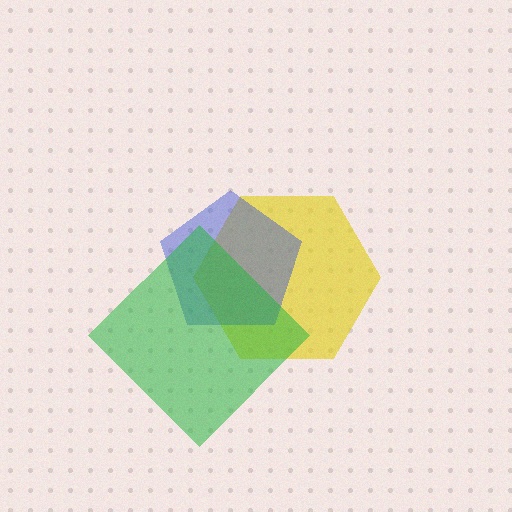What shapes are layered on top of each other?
The layered shapes are: a yellow hexagon, a blue pentagon, a green diamond.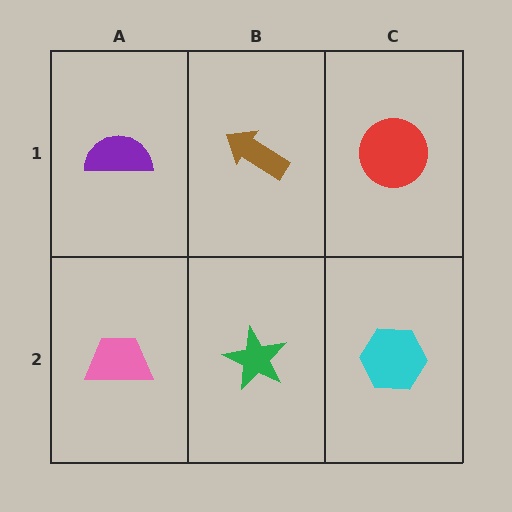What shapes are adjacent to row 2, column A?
A purple semicircle (row 1, column A), a green star (row 2, column B).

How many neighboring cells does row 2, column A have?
2.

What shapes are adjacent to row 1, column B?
A green star (row 2, column B), a purple semicircle (row 1, column A), a red circle (row 1, column C).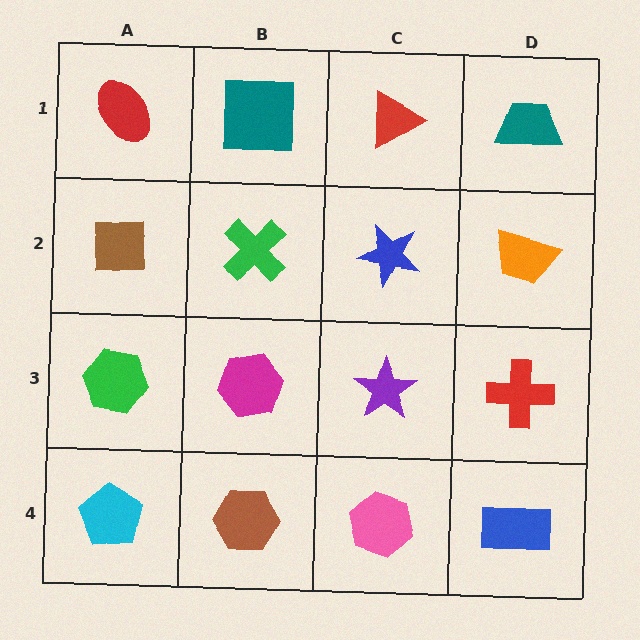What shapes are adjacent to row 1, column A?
A brown square (row 2, column A), a teal square (row 1, column B).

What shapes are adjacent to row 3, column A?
A brown square (row 2, column A), a cyan pentagon (row 4, column A), a magenta hexagon (row 3, column B).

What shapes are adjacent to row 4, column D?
A red cross (row 3, column D), a pink hexagon (row 4, column C).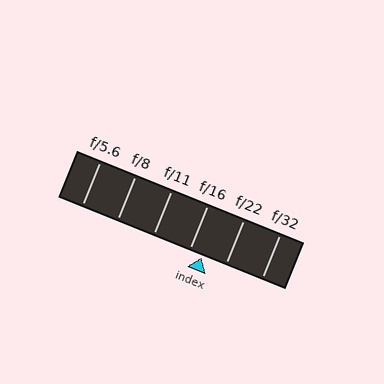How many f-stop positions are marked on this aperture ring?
There are 6 f-stop positions marked.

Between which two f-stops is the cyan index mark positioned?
The index mark is between f/16 and f/22.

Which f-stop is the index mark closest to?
The index mark is closest to f/16.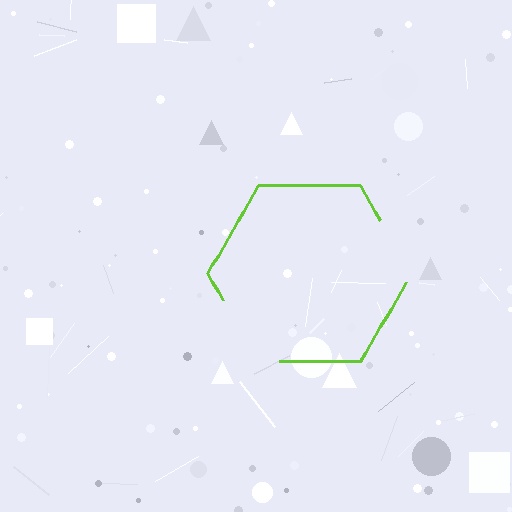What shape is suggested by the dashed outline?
The dashed outline suggests a hexagon.